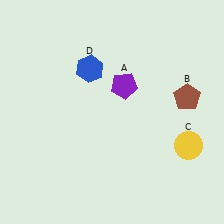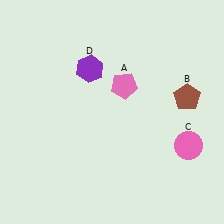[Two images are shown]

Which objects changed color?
A changed from purple to pink. C changed from yellow to pink. D changed from blue to purple.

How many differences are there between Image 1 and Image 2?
There are 3 differences between the two images.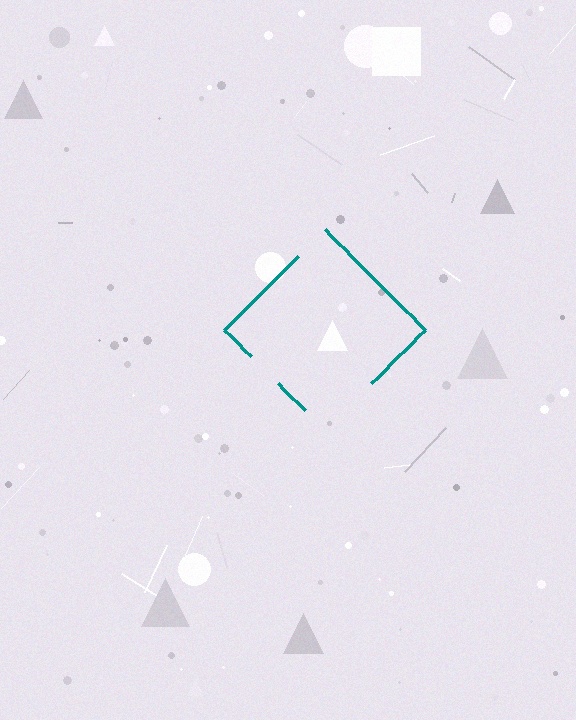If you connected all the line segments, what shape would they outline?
They would outline a diamond.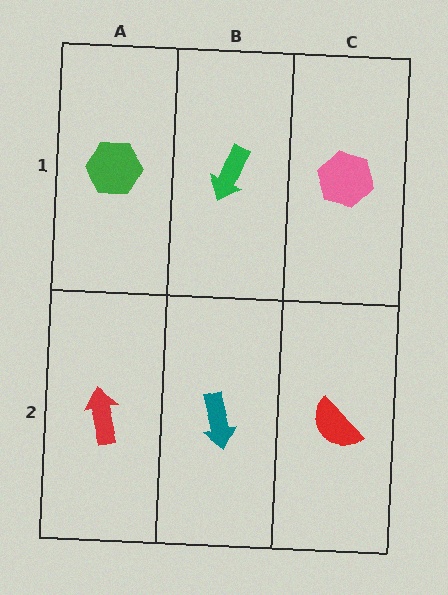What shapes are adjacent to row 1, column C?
A red semicircle (row 2, column C), a green arrow (row 1, column B).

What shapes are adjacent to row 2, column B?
A green arrow (row 1, column B), a red arrow (row 2, column A), a red semicircle (row 2, column C).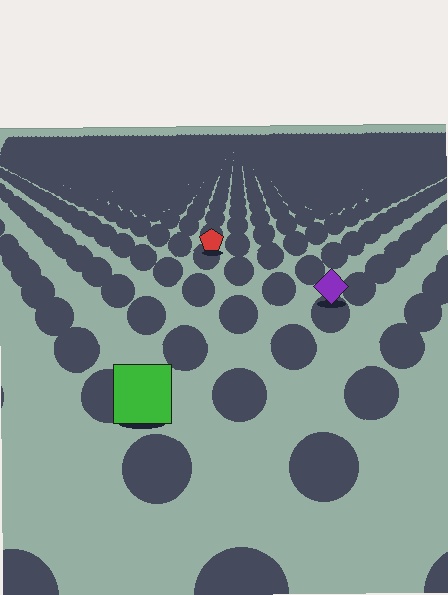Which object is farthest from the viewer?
The red pentagon is farthest from the viewer. It appears smaller and the ground texture around it is denser.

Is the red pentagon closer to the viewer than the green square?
No. The green square is closer — you can tell from the texture gradient: the ground texture is coarser near it.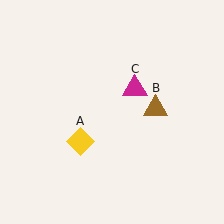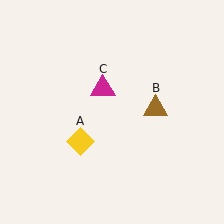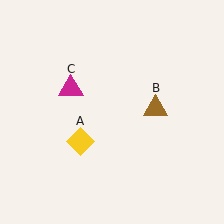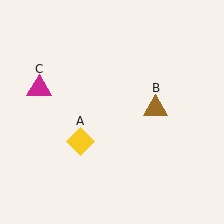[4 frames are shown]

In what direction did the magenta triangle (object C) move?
The magenta triangle (object C) moved left.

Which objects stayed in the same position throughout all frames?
Yellow diamond (object A) and brown triangle (object B) remained stationary.